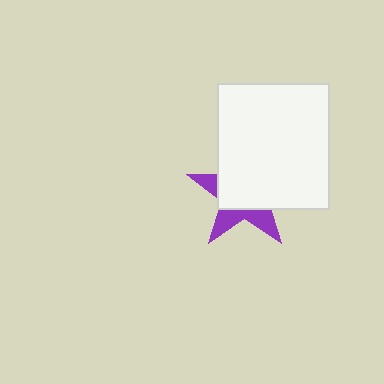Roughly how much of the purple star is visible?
A small part of it is visible (roughly 36%).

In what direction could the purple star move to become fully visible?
The purple star could move toward the lower-left. That would shift it out from behind the white rectangle entirely.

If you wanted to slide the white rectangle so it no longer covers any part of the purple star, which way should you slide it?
Slide it toward the upper-right — that is the most direct way to separate the two shapes.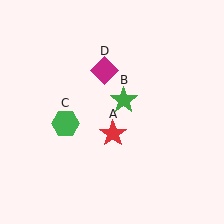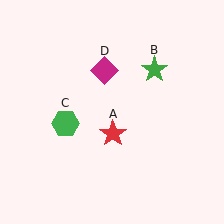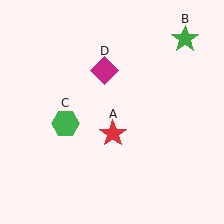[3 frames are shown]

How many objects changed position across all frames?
1 object changed position: green star (object B).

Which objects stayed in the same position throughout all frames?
Red star (object A) and green hexagon (object C) and magenta diamond (object D) remained stationary.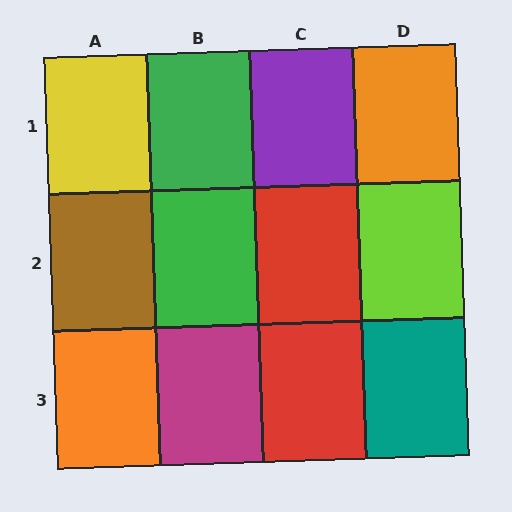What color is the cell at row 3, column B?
Magenta.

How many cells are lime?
1 cell is lime.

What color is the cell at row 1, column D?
Orange.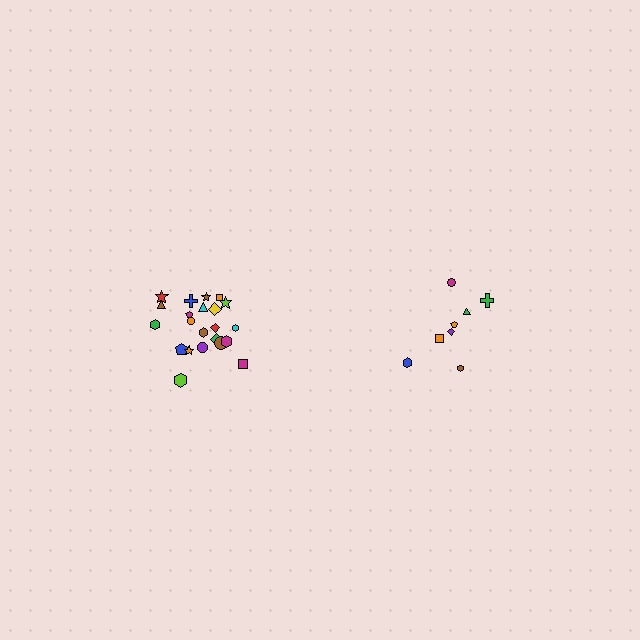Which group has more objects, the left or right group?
The left group.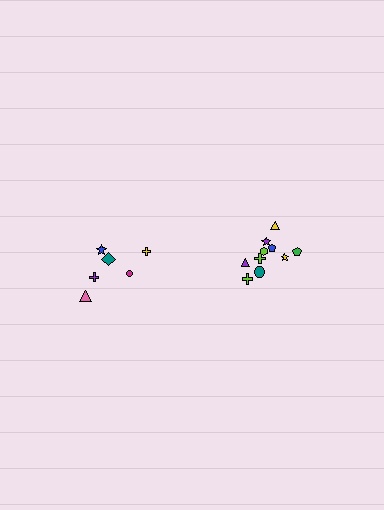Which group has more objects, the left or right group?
The right group.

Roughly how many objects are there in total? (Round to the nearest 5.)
Roughly 15 objects in total.